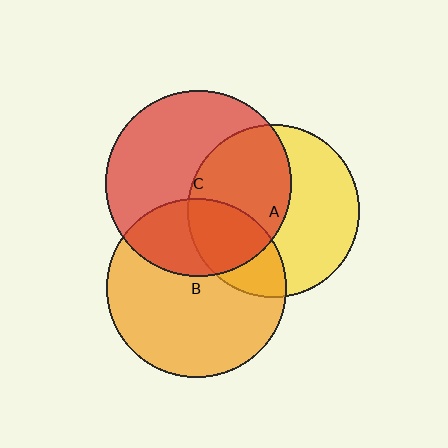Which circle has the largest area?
Circle C (red).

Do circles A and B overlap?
Yes.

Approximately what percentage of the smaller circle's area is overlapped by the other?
Approximately 30%.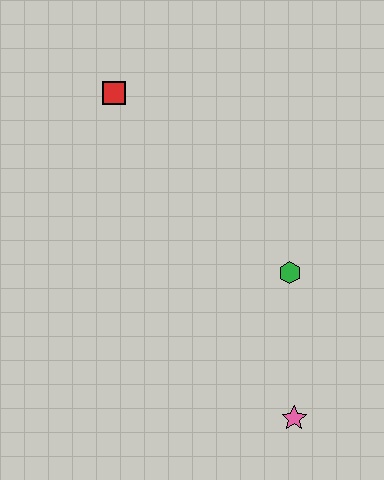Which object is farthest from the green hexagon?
The red square is farthest from the green hexagon.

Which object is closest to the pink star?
The green hexagon is closest to the pink star.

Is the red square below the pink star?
No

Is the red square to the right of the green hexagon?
No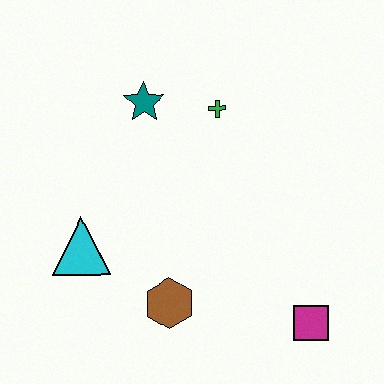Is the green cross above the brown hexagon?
Yes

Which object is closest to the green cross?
The teal star is closest to the green cross.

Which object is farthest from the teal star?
The magenta square is farthest from the teal star.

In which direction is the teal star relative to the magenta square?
The teal star is above the magenta square.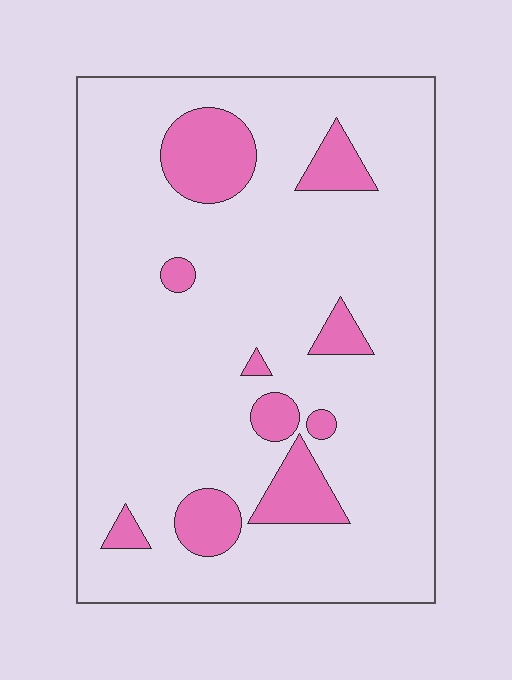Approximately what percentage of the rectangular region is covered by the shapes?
Approximately 15%.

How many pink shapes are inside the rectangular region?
10.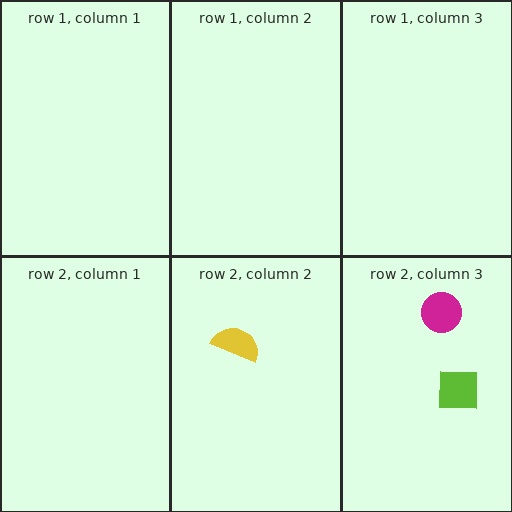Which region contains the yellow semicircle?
The row 2, column 2 region.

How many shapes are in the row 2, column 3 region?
2.